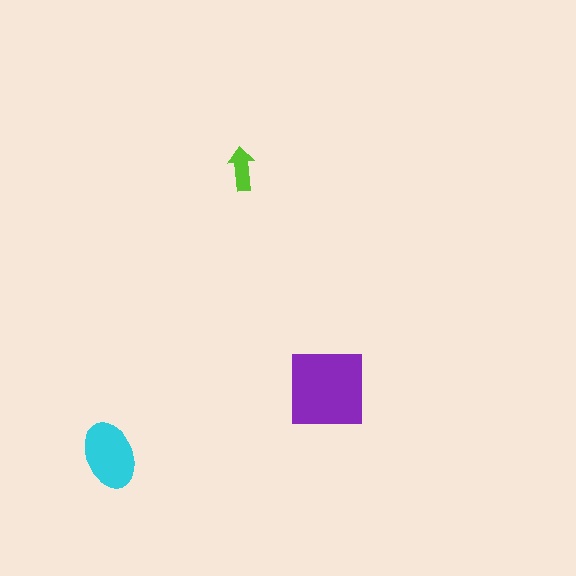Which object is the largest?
The purple square.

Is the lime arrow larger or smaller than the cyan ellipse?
Smaller.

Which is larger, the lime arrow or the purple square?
The purple square.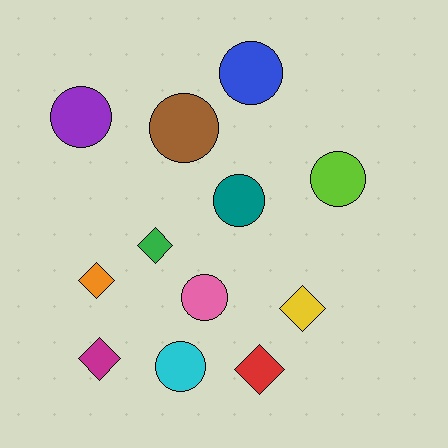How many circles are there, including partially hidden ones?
There are 7 circles.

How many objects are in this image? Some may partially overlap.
There are 12 objects.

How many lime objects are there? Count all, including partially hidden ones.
There is 1 lime object.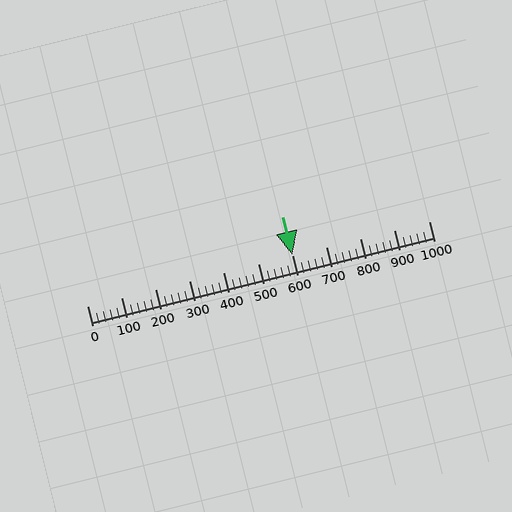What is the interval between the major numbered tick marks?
The major tick marks are spaced 100 units apart.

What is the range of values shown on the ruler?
The ruler shows values from 0 to 1000.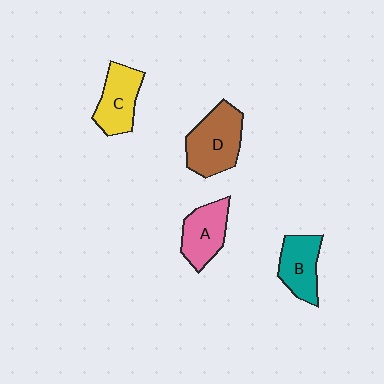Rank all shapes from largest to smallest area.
From largest to smallest: D (brown), C (yellow), A (pink), B (teal).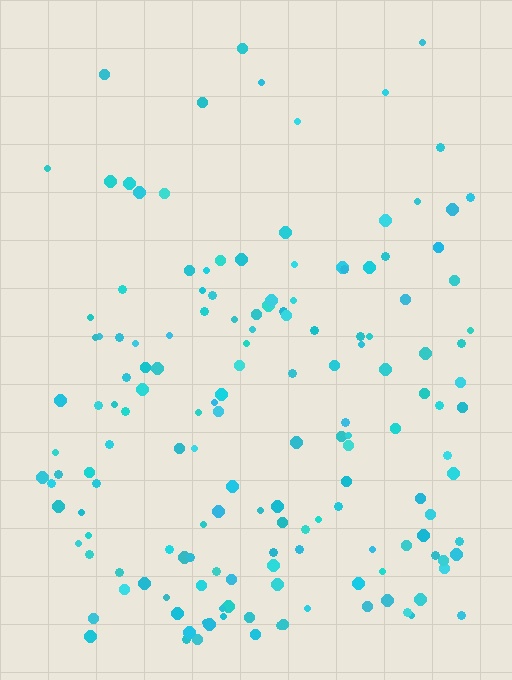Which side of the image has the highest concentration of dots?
The bottom.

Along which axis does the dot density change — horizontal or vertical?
Vertical.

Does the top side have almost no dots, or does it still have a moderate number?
Still a moderate number, just noticeably fewer than the bottom.